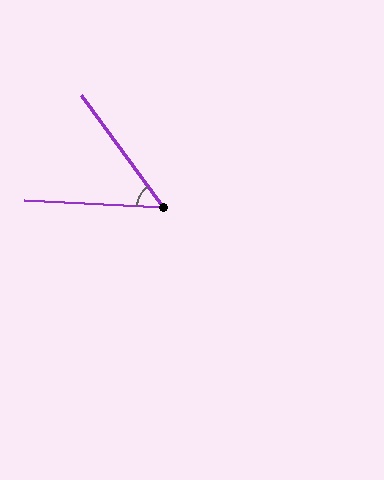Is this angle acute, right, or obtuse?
It is acute.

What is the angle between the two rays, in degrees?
Approximately 51 degrees.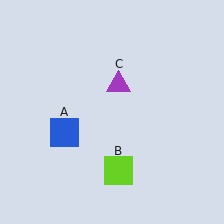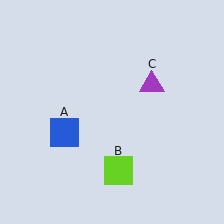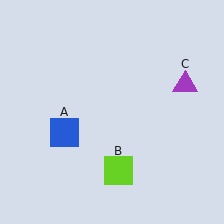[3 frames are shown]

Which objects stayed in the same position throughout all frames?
Blue square (object A) and lime square (object B) remained stationary.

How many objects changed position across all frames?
1 object changed position: purple triangle (object C).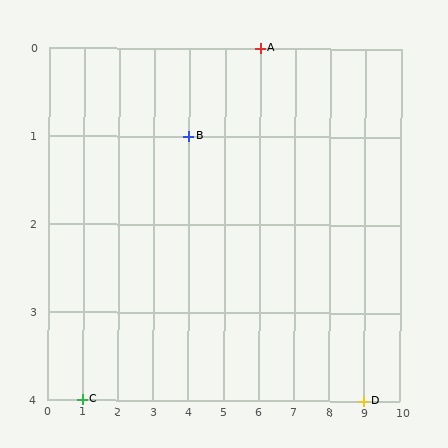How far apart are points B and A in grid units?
Points B and A are 2 columns and 1 row apart (about 2.2 grid units diagonally).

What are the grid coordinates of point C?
Point C is at grid coordinates (1, 4).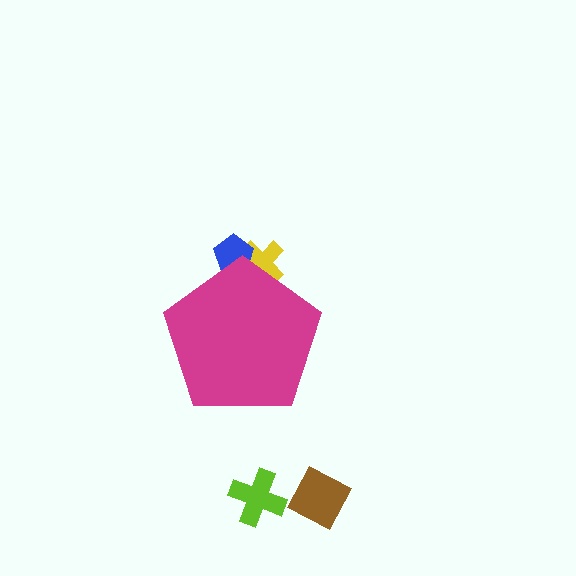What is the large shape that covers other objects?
A magenta pentagon.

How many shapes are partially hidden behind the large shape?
2 shapes are partially hidden.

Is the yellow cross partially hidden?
Yes, the yellow cross is partially hidden behind the magenta pentagon.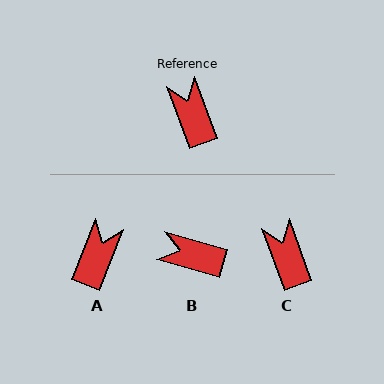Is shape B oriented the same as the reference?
No, it is off by about 54 degrees.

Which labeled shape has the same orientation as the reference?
C.